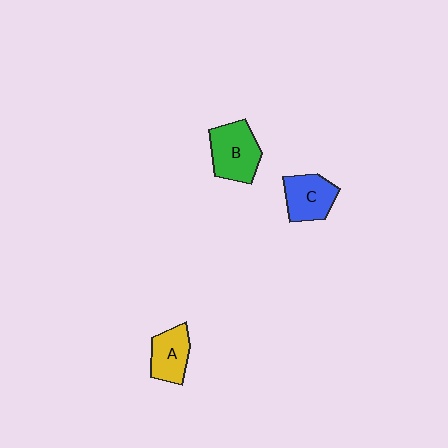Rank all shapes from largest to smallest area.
From largest to smallest: B (green), C (blue), A (yellow).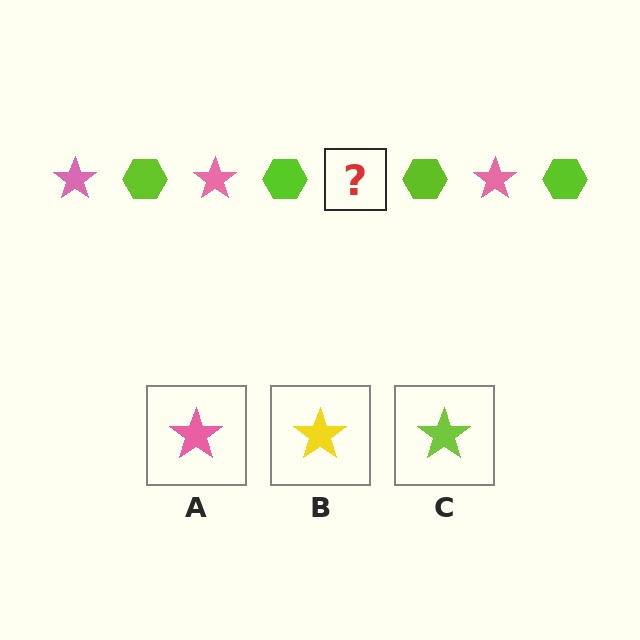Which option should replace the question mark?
Option A.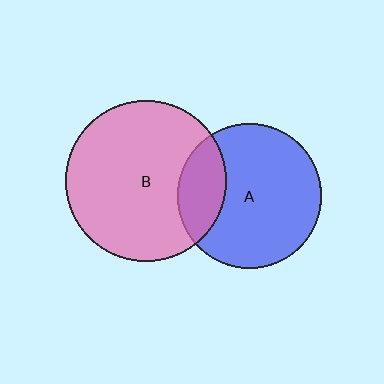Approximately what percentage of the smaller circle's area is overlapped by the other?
Approximately 25%.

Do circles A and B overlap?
Yes.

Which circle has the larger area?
Circle B (pink).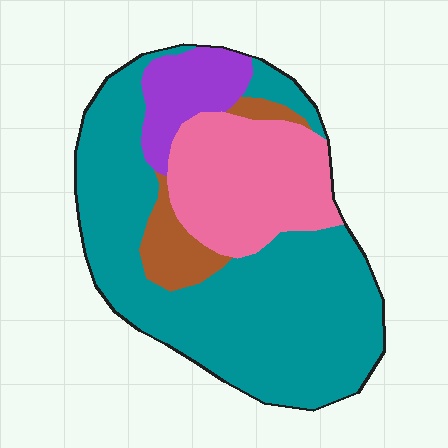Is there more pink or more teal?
Teal.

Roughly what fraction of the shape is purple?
Purple takes up less than a quarter of the shape.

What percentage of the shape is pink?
Pink takes up about one quarter (1/4) of the shape.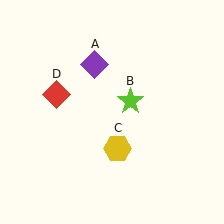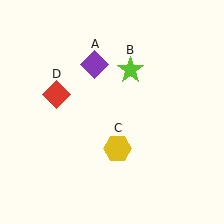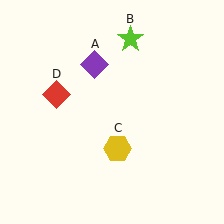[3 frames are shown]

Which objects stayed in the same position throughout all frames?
Purple diamond (object A) and yellow hexagon (object C) and red diamond (object D) remained stationary.